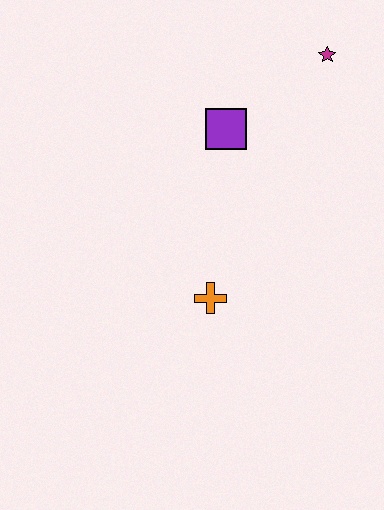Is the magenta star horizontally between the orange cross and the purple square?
No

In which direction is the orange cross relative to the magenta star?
The orange cross is below the magenta star.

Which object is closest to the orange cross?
The purple square is closest to the orange cross.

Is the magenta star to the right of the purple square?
Yes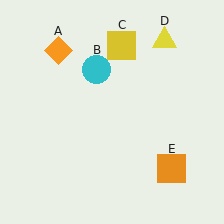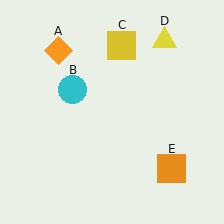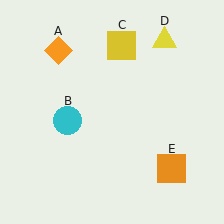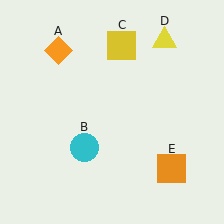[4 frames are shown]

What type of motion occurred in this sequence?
The cyan circle (object B) rotated counterclockwise around the center of the scene.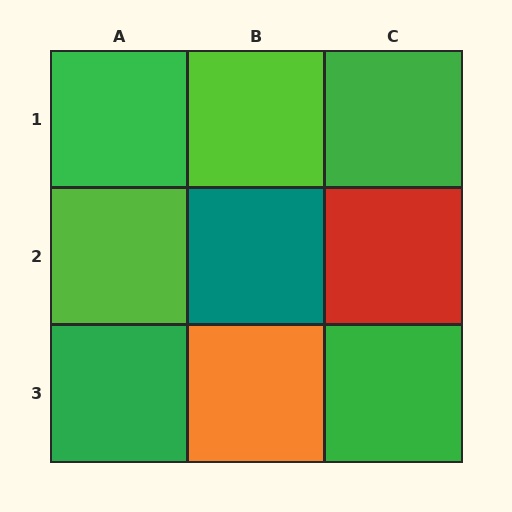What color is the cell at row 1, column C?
Green.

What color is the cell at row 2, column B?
Teal.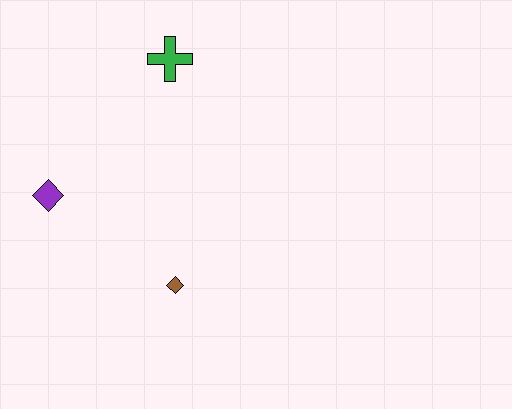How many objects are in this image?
There are 3 objects.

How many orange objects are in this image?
There are no orange objects.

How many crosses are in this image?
There is 1 cross.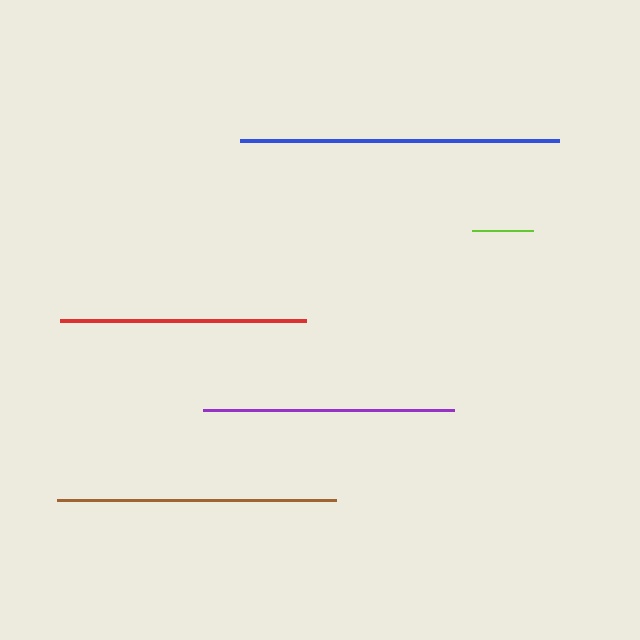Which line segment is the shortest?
The lime line is the shortest at approximately 62 pixels.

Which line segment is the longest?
The blue line is the longest at approximately 319 pixels.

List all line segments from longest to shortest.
From longest to shortest: blue, brown, purple, red, lime.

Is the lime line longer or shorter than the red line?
The red line is longer than the lime line.